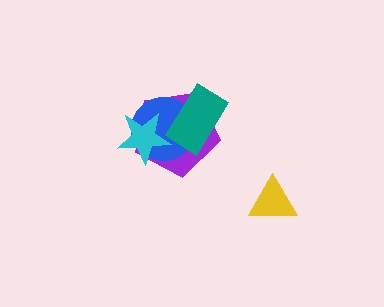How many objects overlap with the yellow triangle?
0 objects overlap with the yellow triangle.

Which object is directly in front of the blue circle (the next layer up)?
The teal rectangle is directly in front of the blue circle.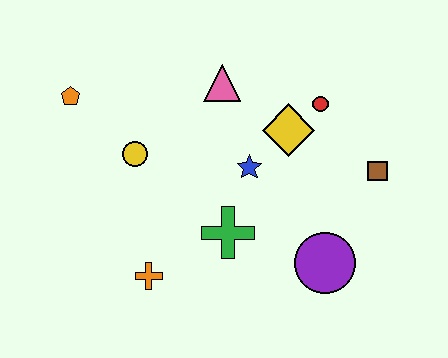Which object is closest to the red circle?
The yellow diamond is closest to the red circle.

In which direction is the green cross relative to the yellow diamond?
The green cross is below the yellow diamond.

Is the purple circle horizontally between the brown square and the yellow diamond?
Yes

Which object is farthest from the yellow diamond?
The orange pentagon is farthest from the yellow diamond.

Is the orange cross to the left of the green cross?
Yes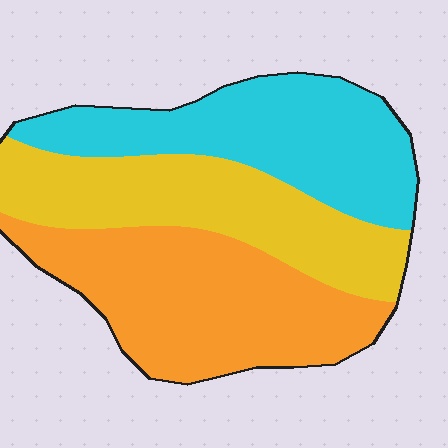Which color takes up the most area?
Orange, at roughly 35%.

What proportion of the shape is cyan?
Cyan takes up about one third (1/3) of the shape.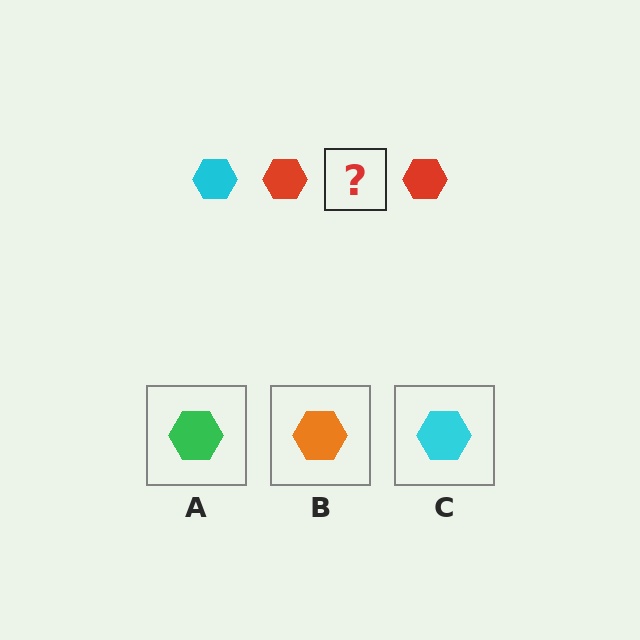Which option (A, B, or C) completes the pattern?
C.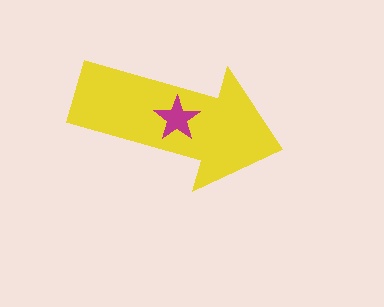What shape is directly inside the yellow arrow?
The magenta star.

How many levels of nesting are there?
2.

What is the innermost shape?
The magenta star.